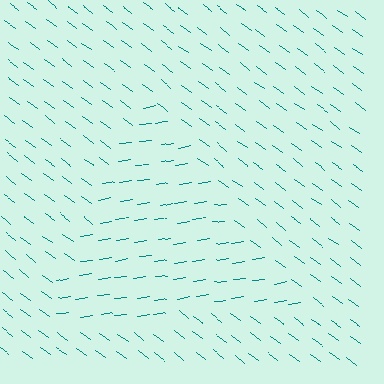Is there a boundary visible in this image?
Yes, there is a texture boundary formed by a change in line orientation.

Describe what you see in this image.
The image is filled with small teal line segments. A triangle region in the image has lines oriented differently from the surrounding lines, creating a visible texture boundary.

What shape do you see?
I see a triangle.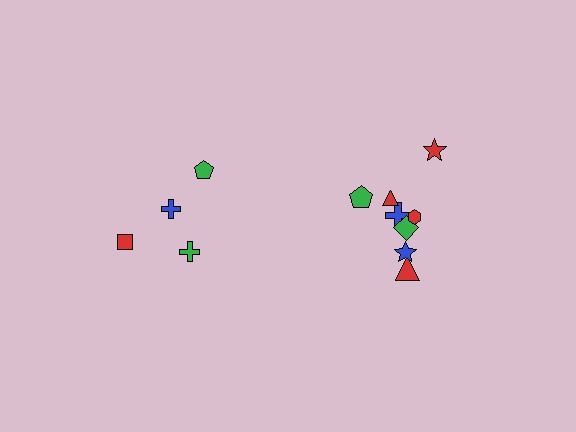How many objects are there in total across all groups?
There are 12 objects.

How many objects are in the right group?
There are 8 objects.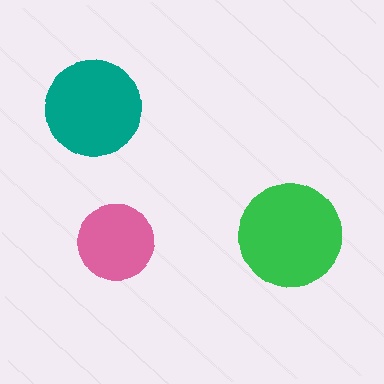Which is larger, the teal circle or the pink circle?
The teal one.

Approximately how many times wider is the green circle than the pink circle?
About 1.5 times wider.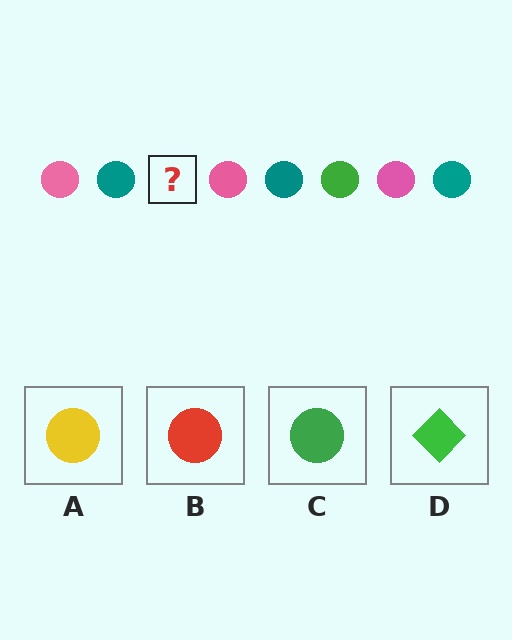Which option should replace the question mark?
Option C.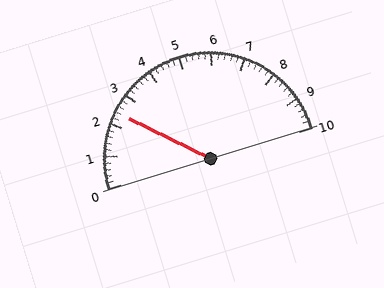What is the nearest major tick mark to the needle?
The nearest major tick mark is 2.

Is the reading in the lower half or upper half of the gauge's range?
The reading is in the lower half of the range (0 to 10).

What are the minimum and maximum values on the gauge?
The gauge ranges from 0 to 10.